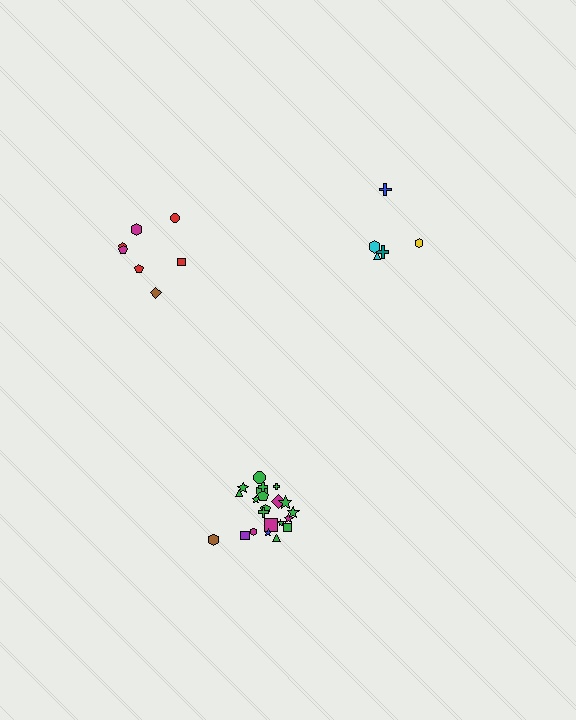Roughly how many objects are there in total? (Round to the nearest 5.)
Roughly 35 objects in total.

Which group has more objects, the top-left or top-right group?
The top-left group.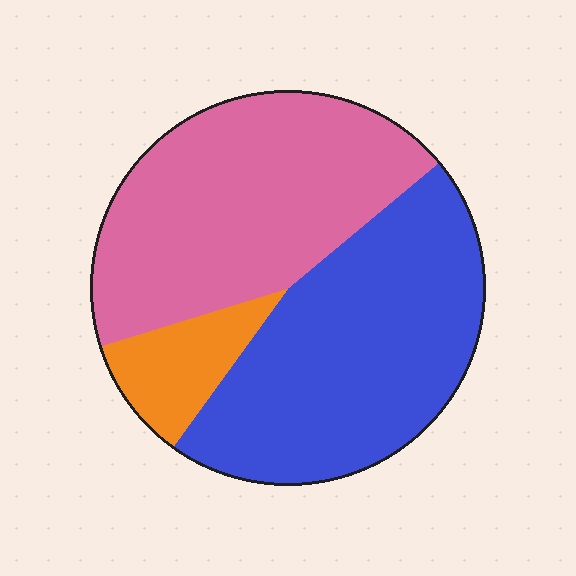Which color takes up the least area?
Orange, at roughly 10%.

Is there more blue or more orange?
Blue.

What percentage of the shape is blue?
Blue covers 46% of the shape.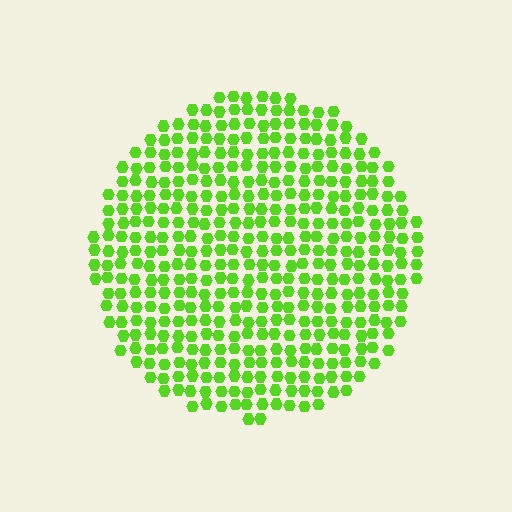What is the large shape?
The large shape is a circle.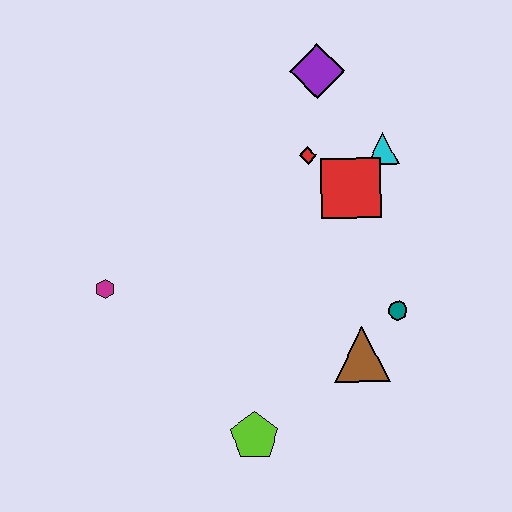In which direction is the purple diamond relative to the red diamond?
The purple diamond is above the red diamond.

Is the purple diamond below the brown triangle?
No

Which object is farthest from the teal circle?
The magenta hexagon is farthest from the teal circle.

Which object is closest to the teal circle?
The brown triangle is closest to the teal circle.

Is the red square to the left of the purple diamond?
No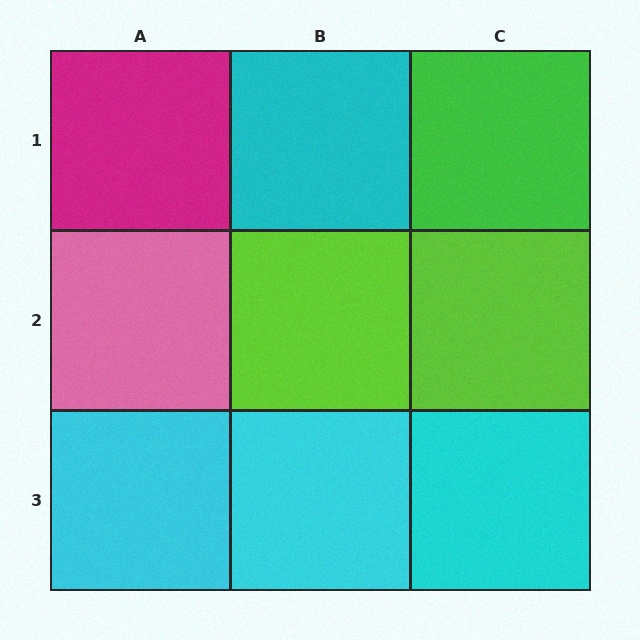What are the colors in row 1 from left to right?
Magenta, cyan, green.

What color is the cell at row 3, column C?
Cyan.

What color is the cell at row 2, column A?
Pink.